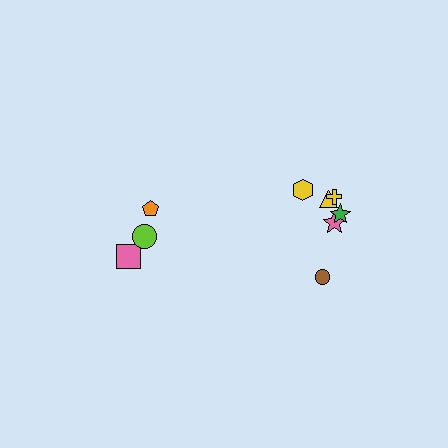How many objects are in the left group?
There are 3 objects.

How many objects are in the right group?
There are 6 objects.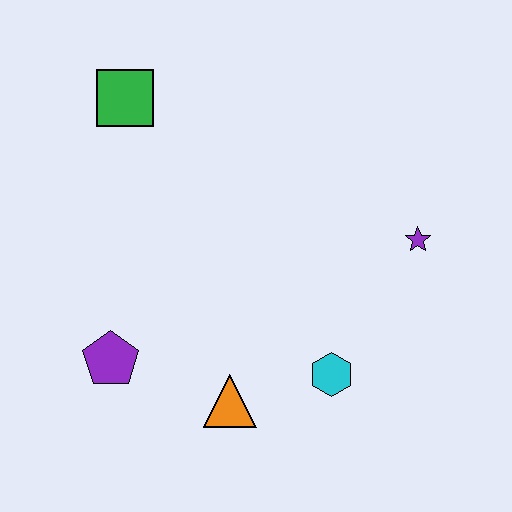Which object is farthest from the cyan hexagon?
The green square is farthest from the cyan hexagon.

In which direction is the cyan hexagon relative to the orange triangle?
The cyan hexagon is to the right of the orange triangle.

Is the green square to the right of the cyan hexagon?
No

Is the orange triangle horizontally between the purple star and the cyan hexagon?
No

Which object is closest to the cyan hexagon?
The orange triangle is closest to the cyan hexagon.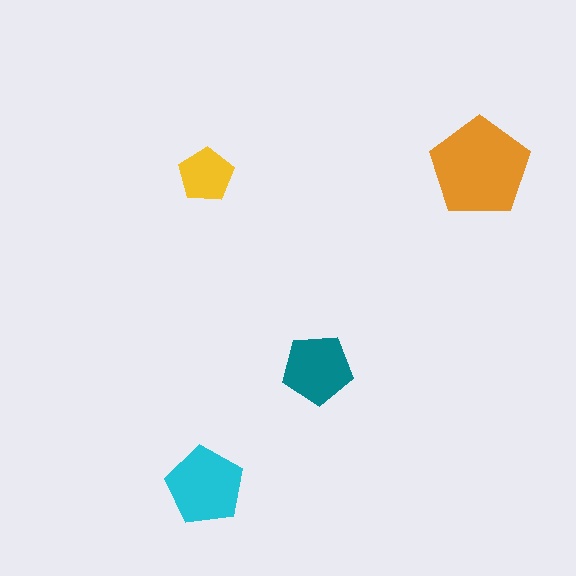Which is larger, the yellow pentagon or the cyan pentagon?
The cyan one.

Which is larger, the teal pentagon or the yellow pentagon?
The teal one.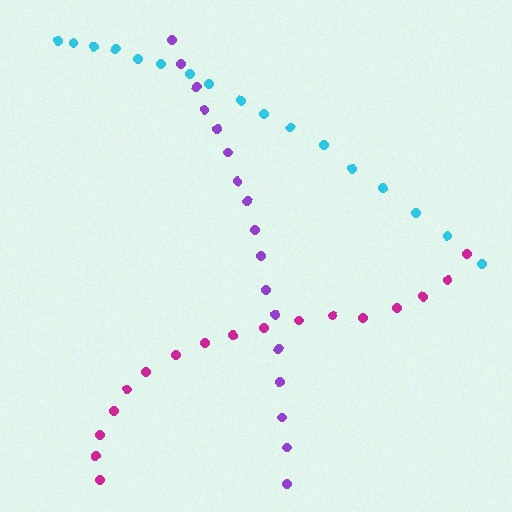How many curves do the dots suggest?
There are 3 distinct paths.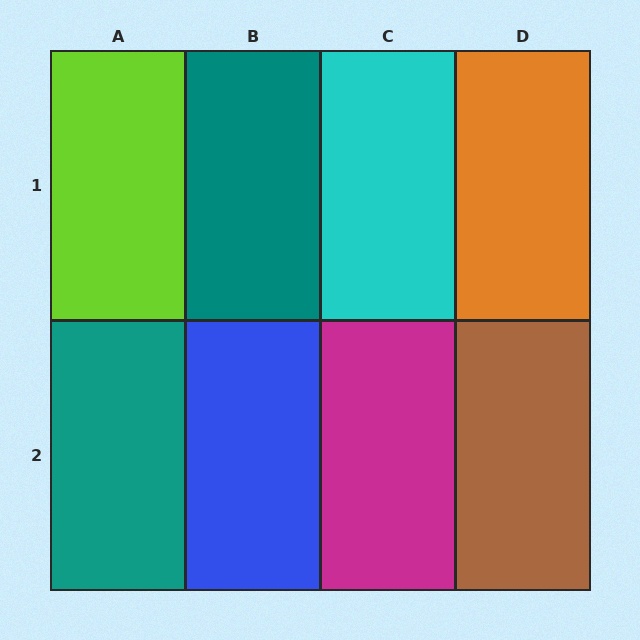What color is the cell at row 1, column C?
Cyan.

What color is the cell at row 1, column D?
Orange.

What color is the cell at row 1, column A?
Lime.